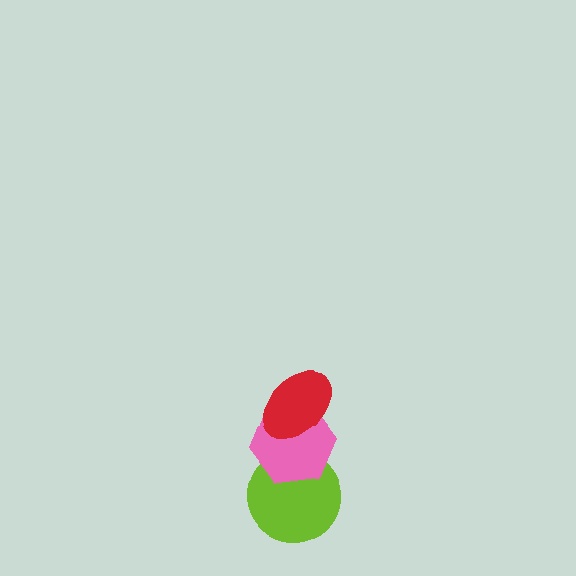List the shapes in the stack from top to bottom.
From top to bottom: the red ellipse, the pink hexagon, the lime circle.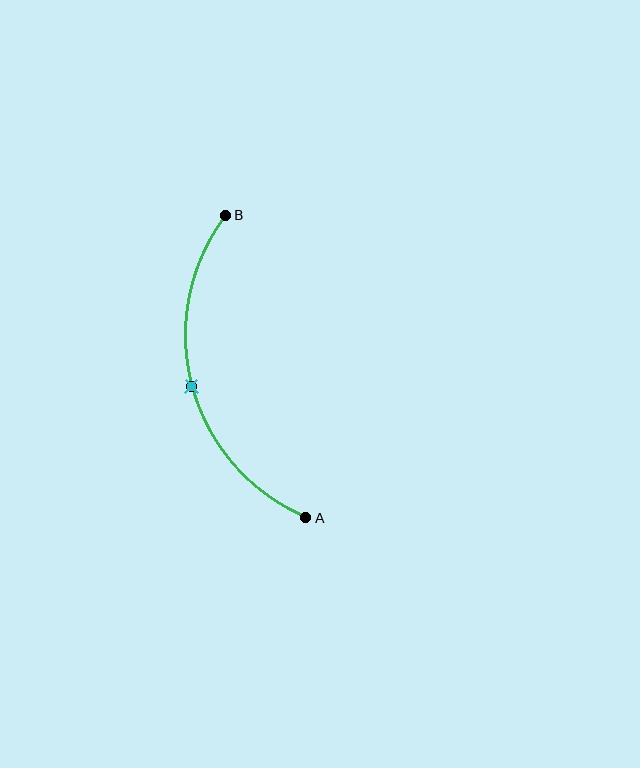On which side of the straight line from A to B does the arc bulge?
The arc bulges to the left of the straight line connecting A and B.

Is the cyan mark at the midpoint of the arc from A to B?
Yes. The cyan mark lies on the arc at equal arc-length from both A and B — it is the arc midpoint.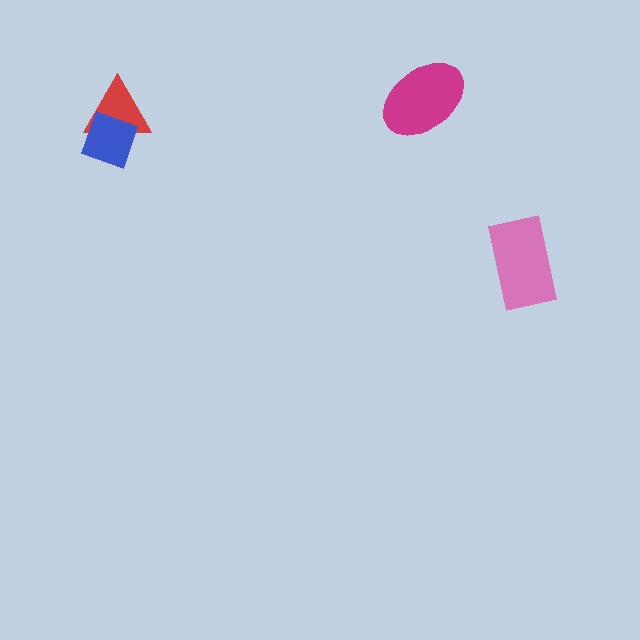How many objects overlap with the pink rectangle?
0 objects overlap with the pink rectangle.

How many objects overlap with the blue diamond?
1 object overlaps with the blue diamond.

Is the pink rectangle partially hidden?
No, no other shape covers it.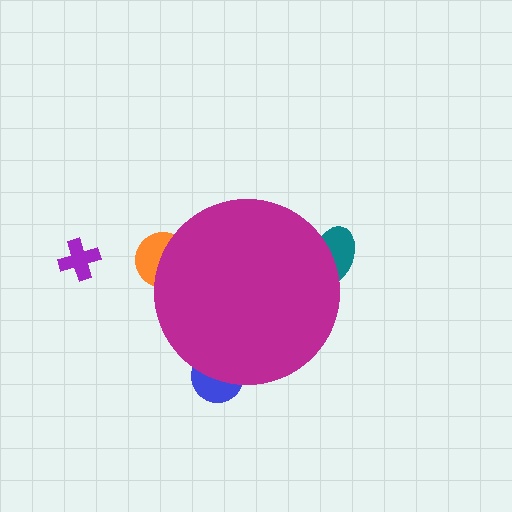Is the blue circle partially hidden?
Yes, the blue circle is partially hidden behind the magenta circle.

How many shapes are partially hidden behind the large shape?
3 shapes are partially hidden.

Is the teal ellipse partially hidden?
Yes, the teal ellipse is partially hidden behind the magenta circle.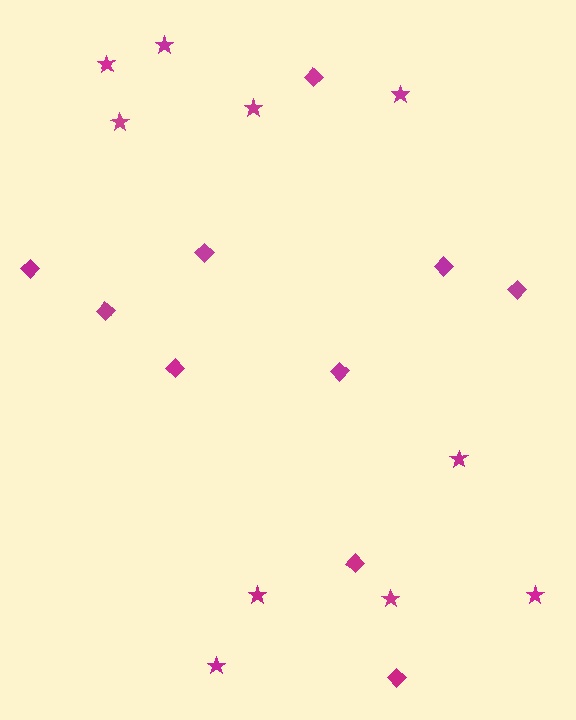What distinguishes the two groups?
There are 2 groups: one group of diamonds (10) and one group of stars (10).